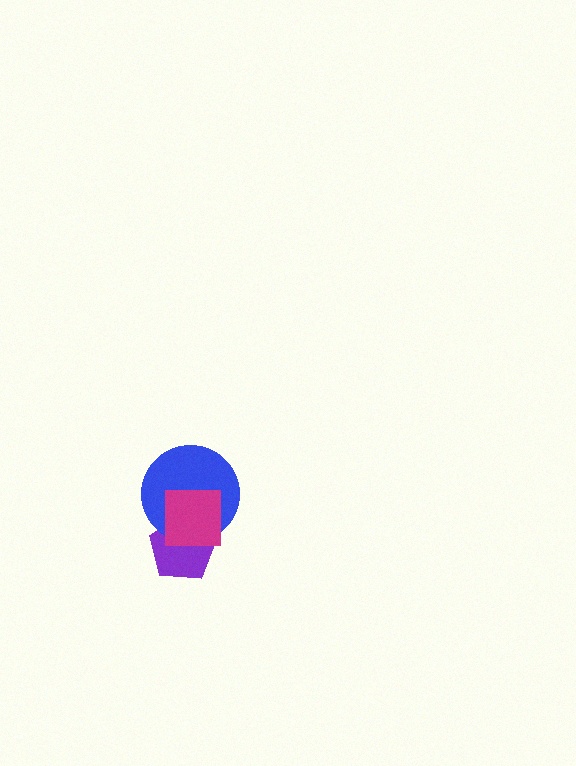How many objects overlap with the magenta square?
2 objects overlap with the magenta square.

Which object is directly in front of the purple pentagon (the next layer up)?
The blue circle is directly in front of the purple pentagon.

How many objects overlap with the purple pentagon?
2 objects overlap with the purple pentagon.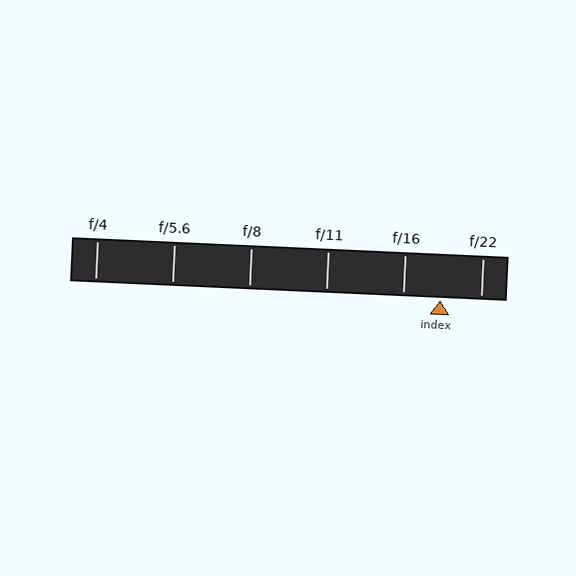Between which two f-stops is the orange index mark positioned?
The index mark is between f/16 and f/22.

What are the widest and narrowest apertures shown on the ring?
The widest aperture shown is f/4 and the narrowest is f/22.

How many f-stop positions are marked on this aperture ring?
There are 6 f-stop positions marked.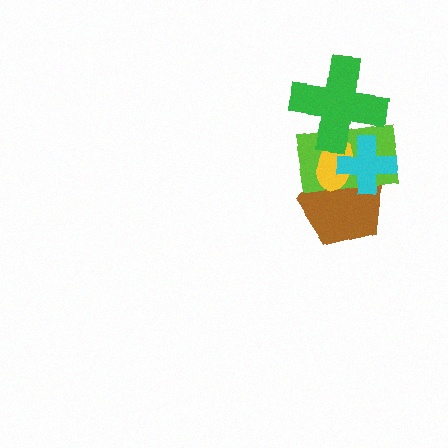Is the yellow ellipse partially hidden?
Yes, it is partially covered by another shape.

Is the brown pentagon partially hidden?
Yes, it is partially covered by another shape.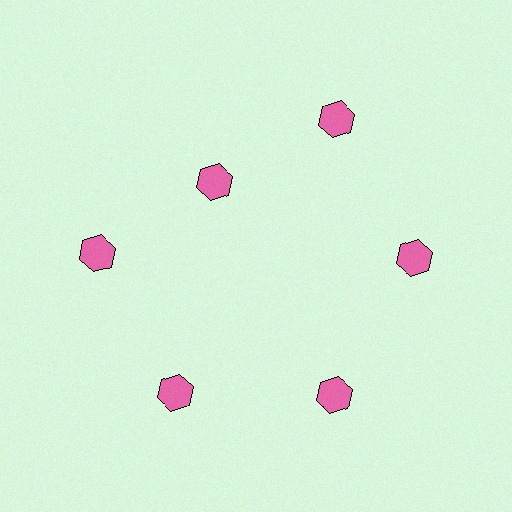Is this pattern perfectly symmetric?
No. The 6 pink hexagons are arranged in a ring, but one element near the 11 o'clock position is pulled inward toward the center, breaking the 6-fold rotational symmetry.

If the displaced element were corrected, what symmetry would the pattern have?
It would have 6-fold rotational symmetry — the pattern would map onto itself every 60 degrees.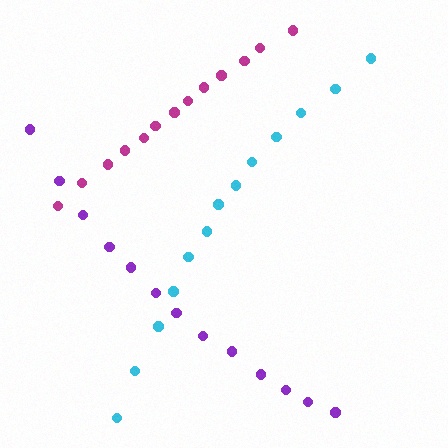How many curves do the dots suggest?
There are 3 distinct paths.